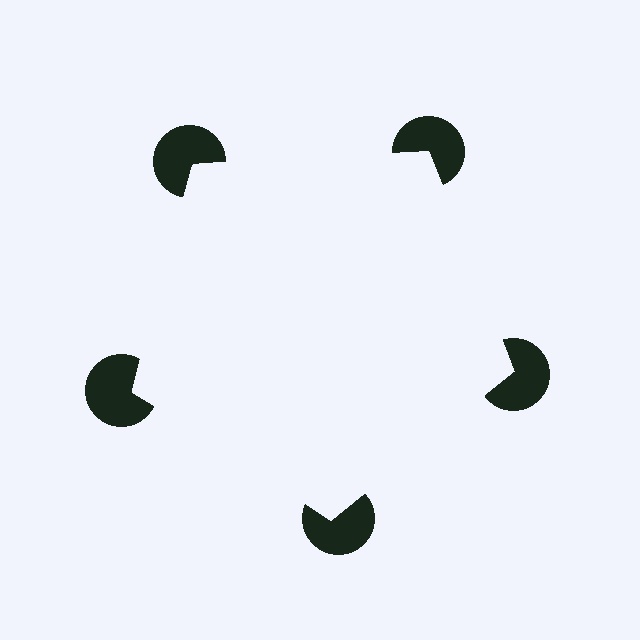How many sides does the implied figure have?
5 sides.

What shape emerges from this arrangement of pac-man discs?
An illusory pentagon — its edges are inferred from the aligned wedge cuts in the pac-man discs, not physically drawn.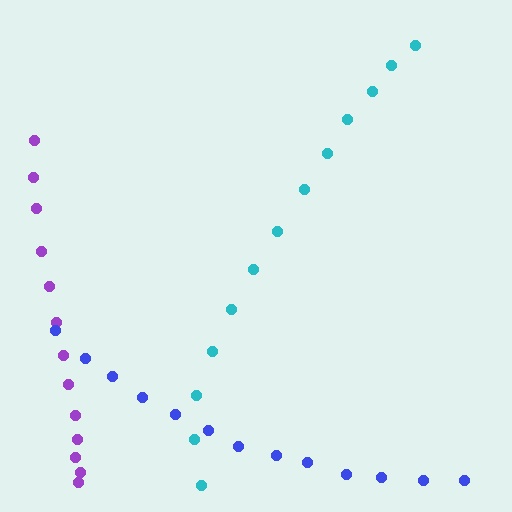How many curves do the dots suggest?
There are 3 distinct paths.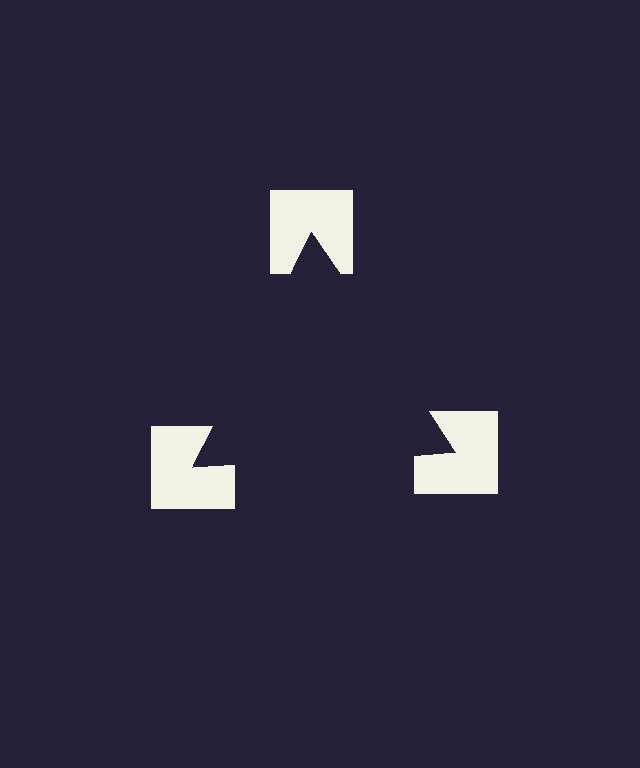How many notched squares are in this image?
There are 3 — one at each vertex of the illusory triangle.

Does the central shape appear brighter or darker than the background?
It typically appears slightly darker than the background, even though no actual brightness change is drawn.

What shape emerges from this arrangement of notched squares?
An illusory triangle — its edges are inferred from the aligned wedge cuts in the notched squares, not physically drawn.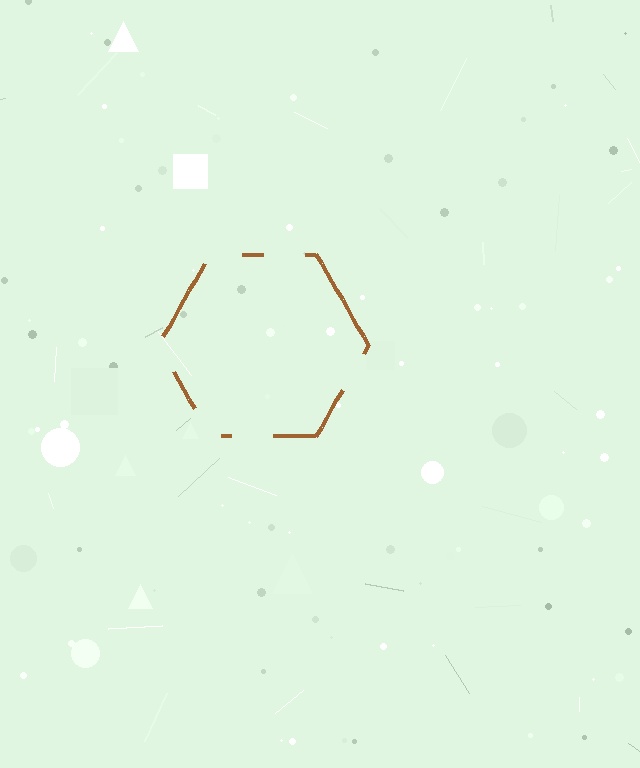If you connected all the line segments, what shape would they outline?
They would outline a hexagon.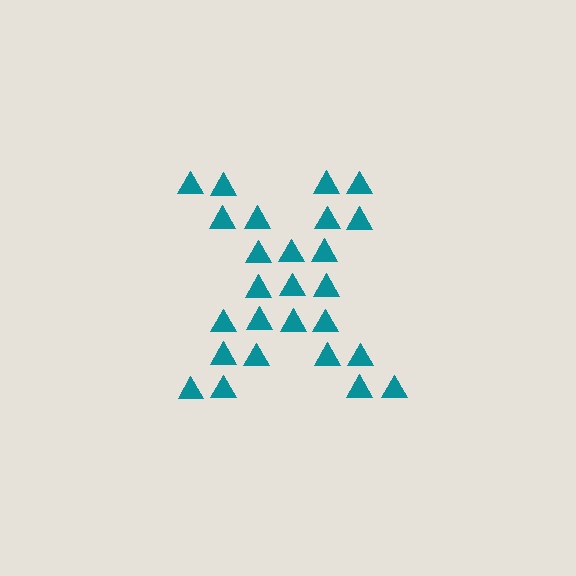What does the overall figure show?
The overall figure shows the letter X.